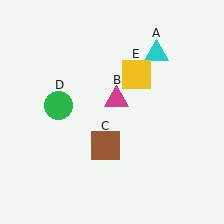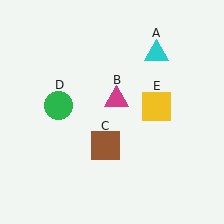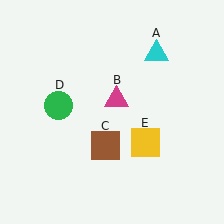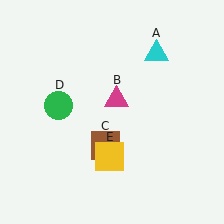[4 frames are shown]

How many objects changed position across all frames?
1 object changed position: yellow square (object E).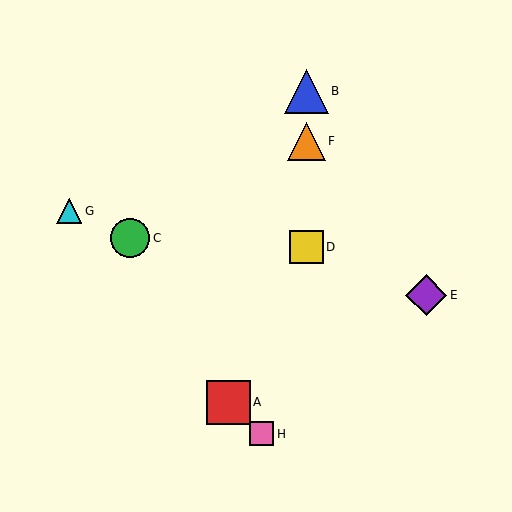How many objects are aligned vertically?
3 objects (B, D, F) are aligned vertically.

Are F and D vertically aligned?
Yes, both are at x≈306.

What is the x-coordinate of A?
Object A is at x≈228.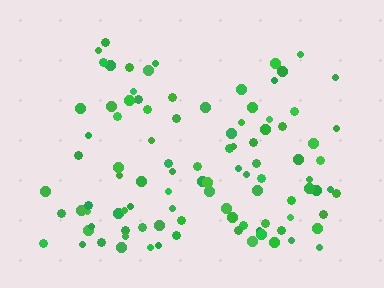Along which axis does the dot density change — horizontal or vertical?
Vertical.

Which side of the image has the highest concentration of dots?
The bottom.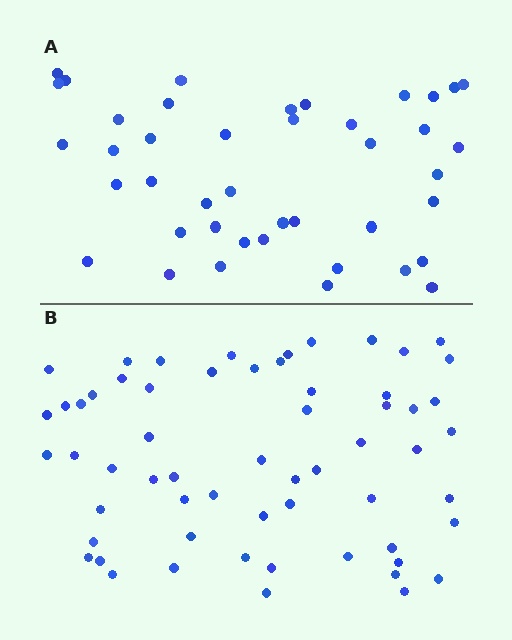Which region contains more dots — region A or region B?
Region B (the bottom region) has more dots.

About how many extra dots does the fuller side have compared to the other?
Region B has approximately 20 more dots than region A.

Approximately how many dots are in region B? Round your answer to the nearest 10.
About 60 dots.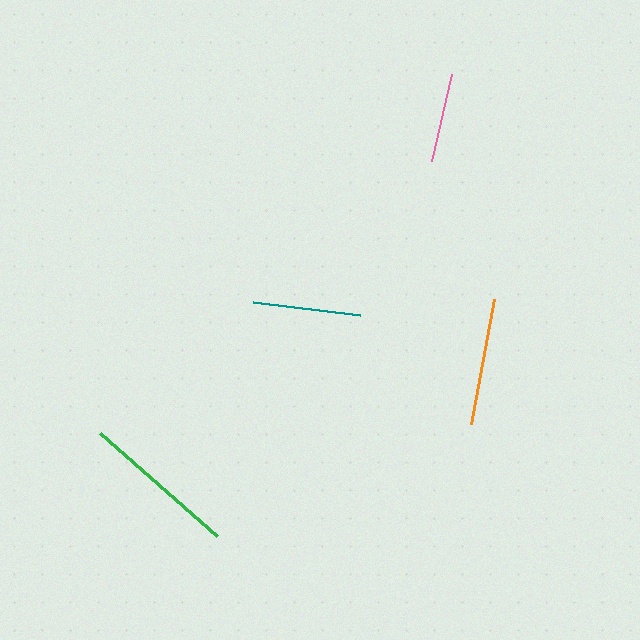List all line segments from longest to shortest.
From longest to shortest: green, orange, teal, pink.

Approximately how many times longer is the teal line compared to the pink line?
The teal line is approximately 1.2 times the length of the pink line.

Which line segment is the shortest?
The pink line is the shortest at approximately 89 pixels.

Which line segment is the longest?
The green line is the longest at approximately 156 pixels.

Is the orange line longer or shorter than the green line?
The green line is longer than the orange line.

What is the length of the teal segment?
The teal segment is approximately 107 pixels long.